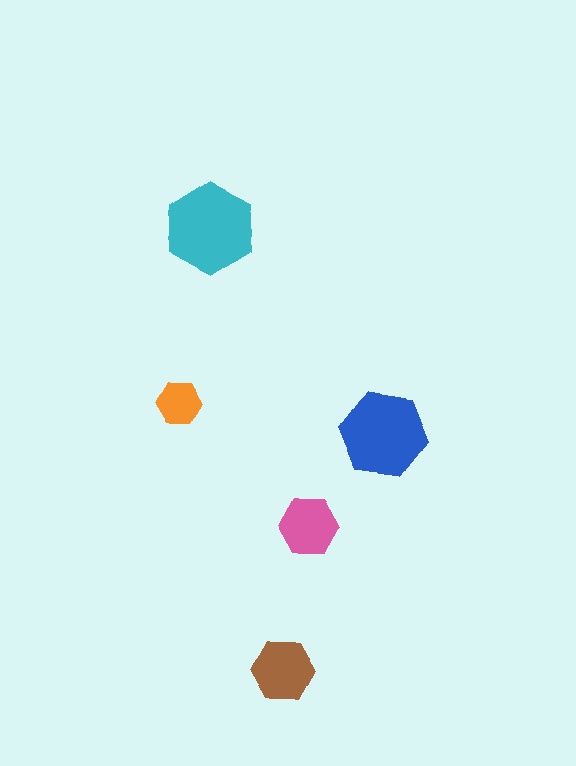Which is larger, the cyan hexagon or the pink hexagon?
The cyan one.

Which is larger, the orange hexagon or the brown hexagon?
The brown one.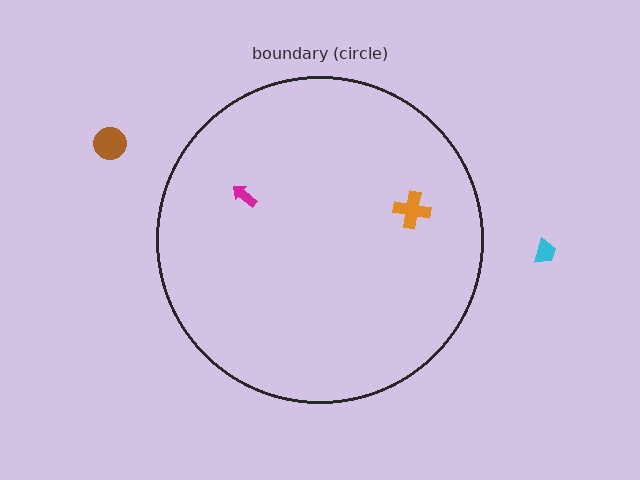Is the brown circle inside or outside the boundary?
Outside.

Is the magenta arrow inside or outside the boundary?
Inside.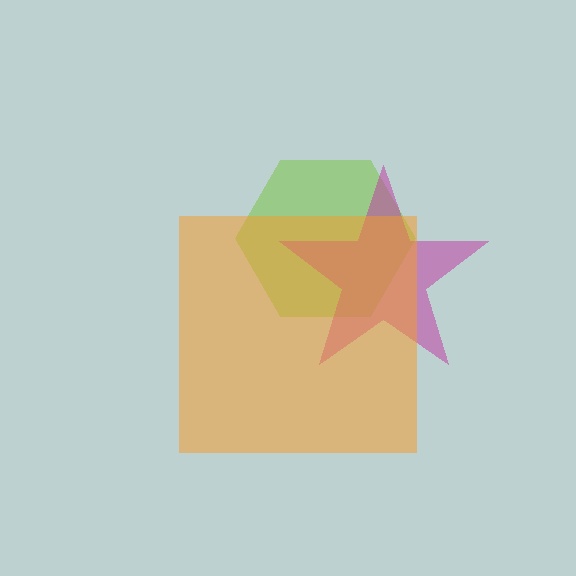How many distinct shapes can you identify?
There are 3 distinct shapes: a lime hexagon, a magenta star, an orange square.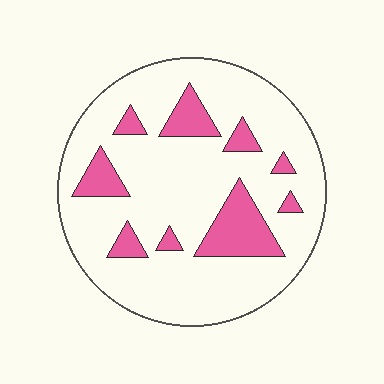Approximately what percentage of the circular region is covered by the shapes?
Approximately 20%.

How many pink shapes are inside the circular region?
9.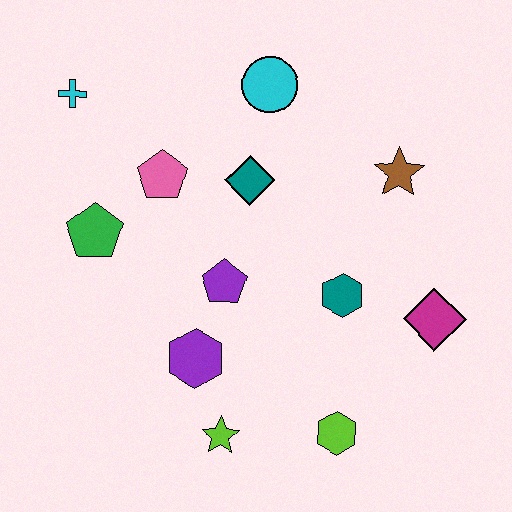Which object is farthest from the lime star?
The cyan cross is farthest from the lime star.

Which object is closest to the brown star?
The teal hexagon is closest to the brown star.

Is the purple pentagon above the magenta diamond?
Yes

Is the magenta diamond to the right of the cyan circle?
Yes